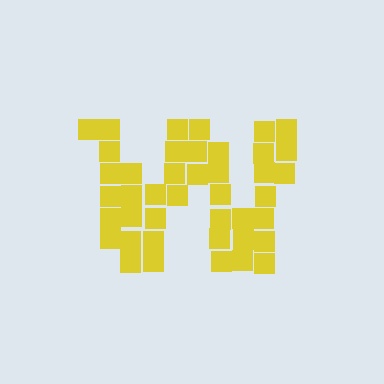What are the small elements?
The small elements are squares.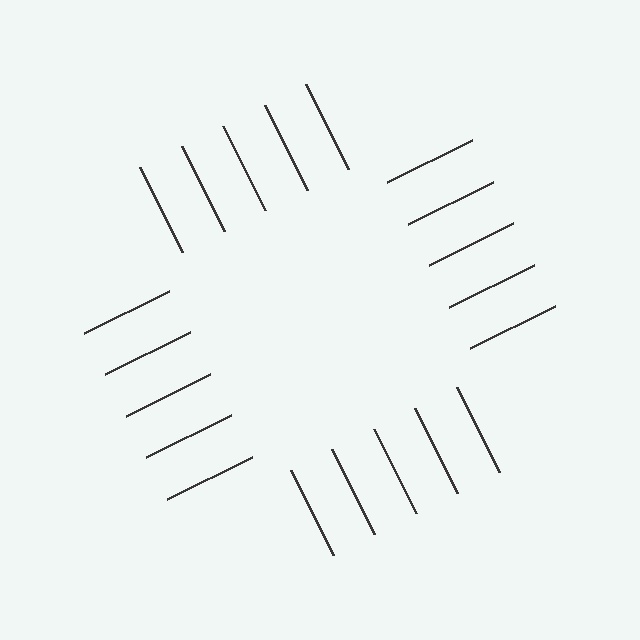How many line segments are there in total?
20 — 5 along each of the 4 edges.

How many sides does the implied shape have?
4 sides — the line-ends trace a square.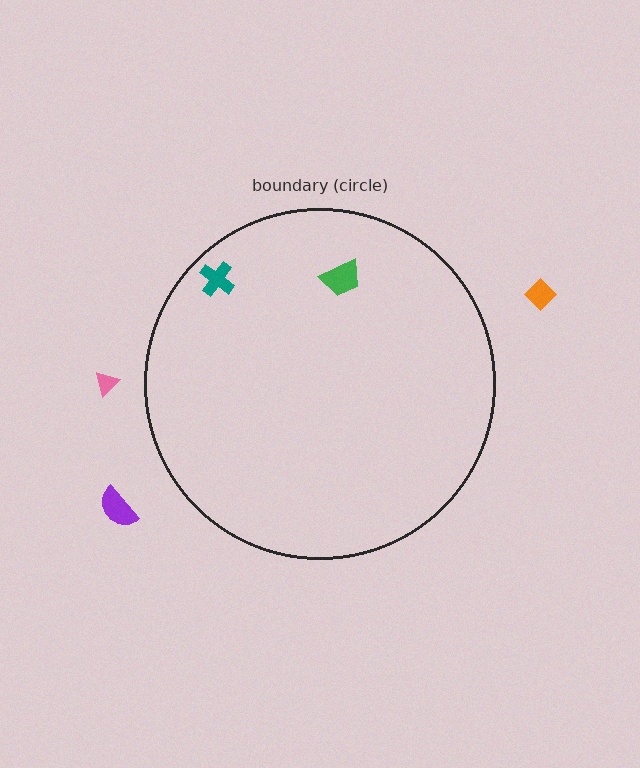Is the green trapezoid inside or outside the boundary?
Inside.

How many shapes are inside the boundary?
2 inside, 3 outside.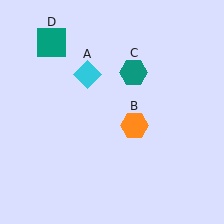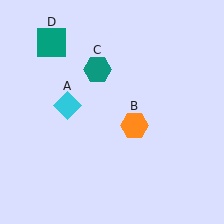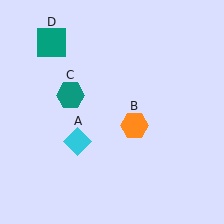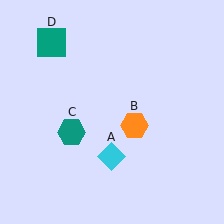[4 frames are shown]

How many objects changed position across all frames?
2 objects changed position: cyan diamond (object A), teal hexagon (object C).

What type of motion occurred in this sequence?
The cyan diamond (object A), teal hexagon (object C) rotated counterclockwise around the center of the scene.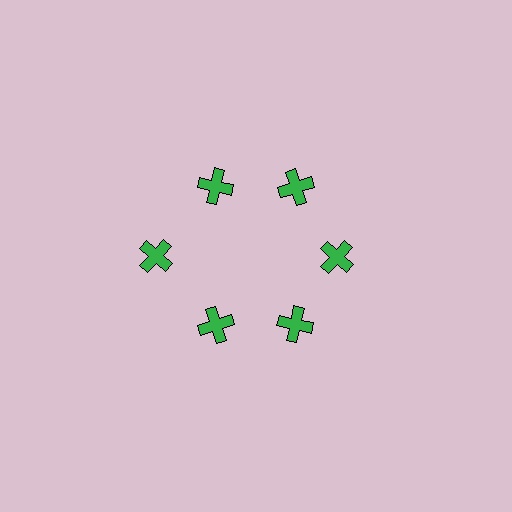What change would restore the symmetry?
The symmetry would be restored by moving it inward, back onto the ring so that all 6 crosses sit at equal angles and equal distance from the center.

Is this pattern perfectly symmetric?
No. The 6 green crosses are arranged in a ring, but one element near the 9 o'clock position is pushed outward from the center, breaking the 6-fold rotational symmetry.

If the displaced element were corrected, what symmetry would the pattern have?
It would have 6-fold rotational symmetry — the pattern would map onto itself every 60 degrees.